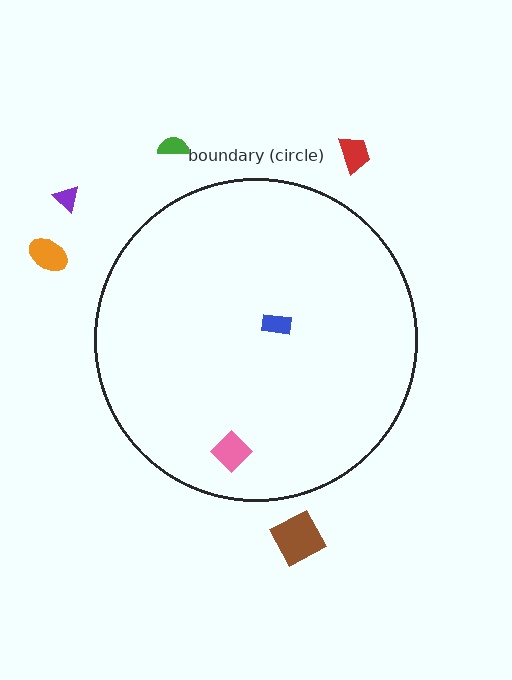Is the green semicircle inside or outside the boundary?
Outside.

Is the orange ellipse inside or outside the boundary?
Outside.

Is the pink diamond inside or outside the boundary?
Inside.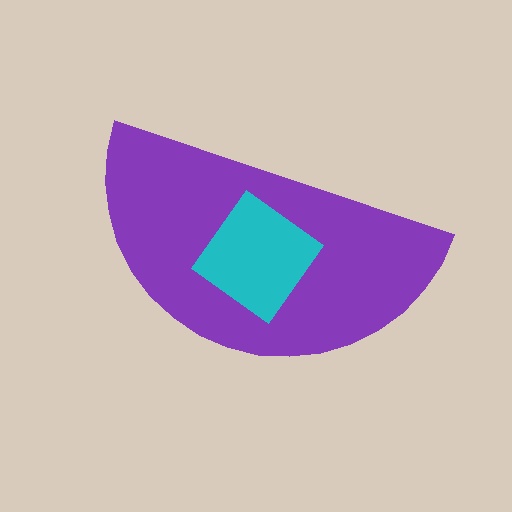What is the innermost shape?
The cyan diamond.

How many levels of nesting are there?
2.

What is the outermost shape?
The purple semicircle.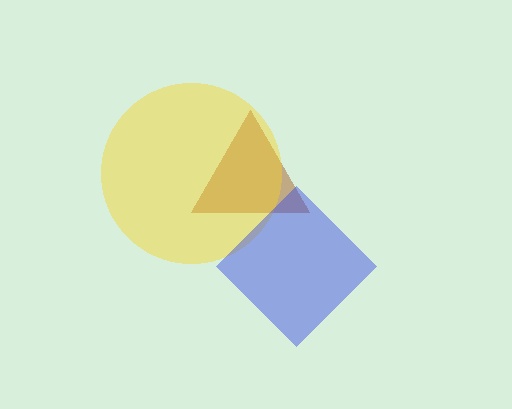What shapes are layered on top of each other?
The layered shapes are: a brown triangle, a yellow circle, a blue diamond.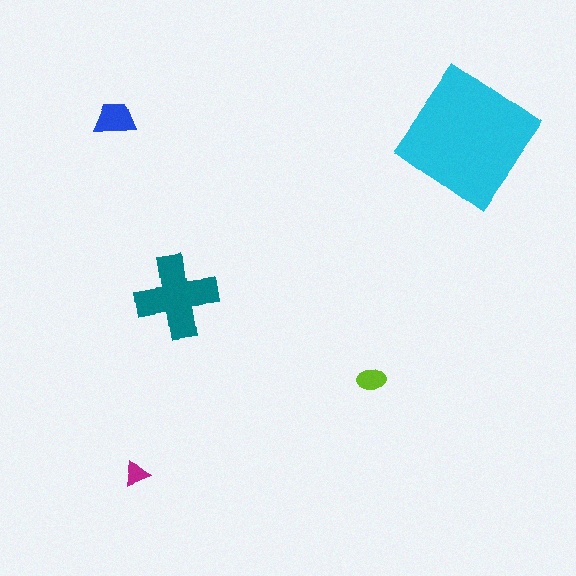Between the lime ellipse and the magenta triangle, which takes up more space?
The lime ellipse.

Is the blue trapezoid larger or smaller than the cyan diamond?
Smaller.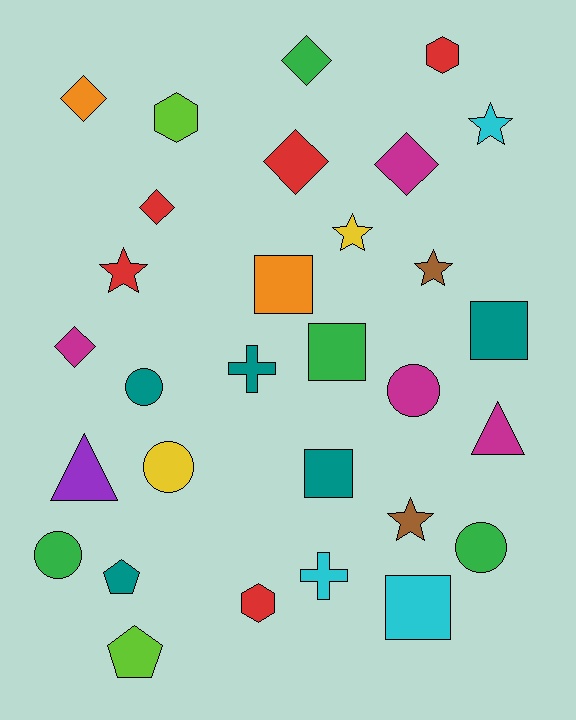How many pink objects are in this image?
There are no pink objects.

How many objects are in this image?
There are 30 objects.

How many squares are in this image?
There are 5 squares.